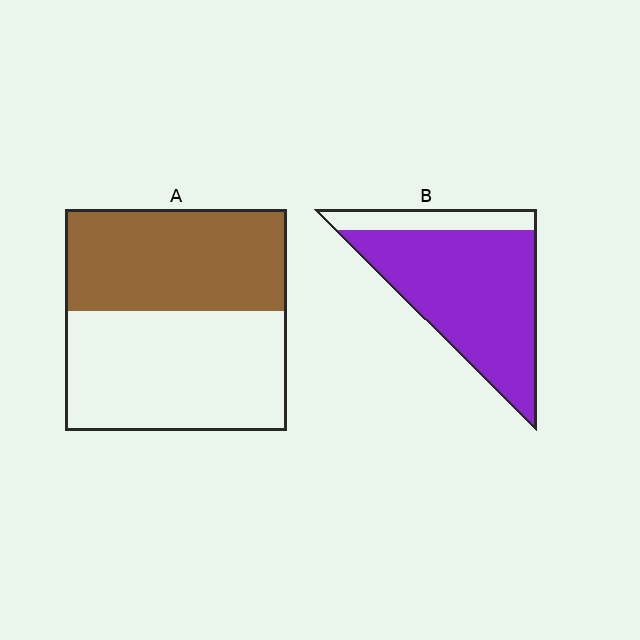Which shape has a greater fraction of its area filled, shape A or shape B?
Shape B.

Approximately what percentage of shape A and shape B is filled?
A is approximately 45% and B is approximately 80%.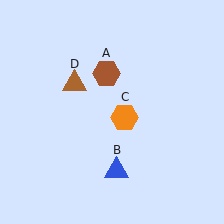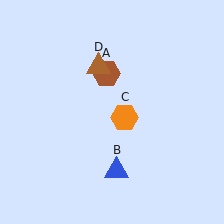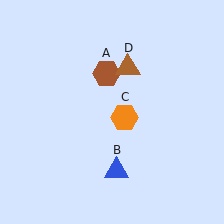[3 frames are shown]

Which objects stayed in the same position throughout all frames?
Brown hexagon (object A) and blue triangle (object B) and orange hexagon (object C) remained stationary.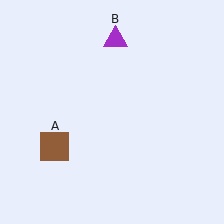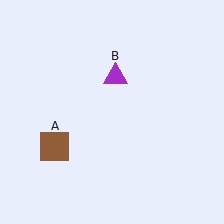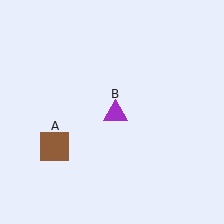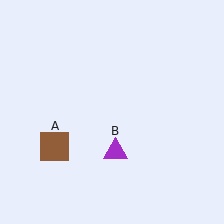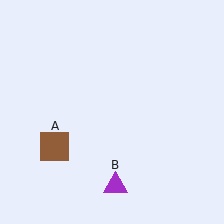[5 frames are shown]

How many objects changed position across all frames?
1 object changed position: purple triangle (object B).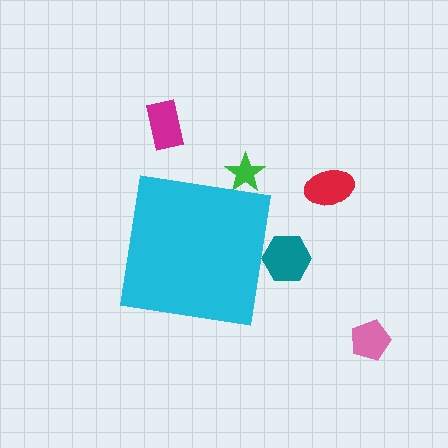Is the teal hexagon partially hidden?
Yes, the teal hexagon is partially hidden behind the cyan square.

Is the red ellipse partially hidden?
No, the red ellipse is fully visible.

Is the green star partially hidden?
Yes, the green star is partially hidden behind the cyan square.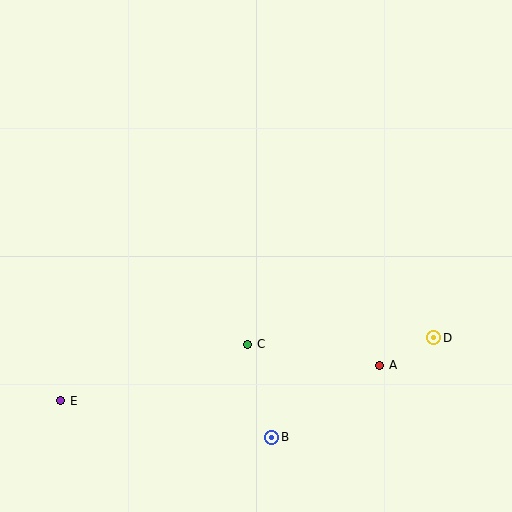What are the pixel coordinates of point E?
Point E is at (61, 401).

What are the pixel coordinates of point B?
Point B is at (272, 437).